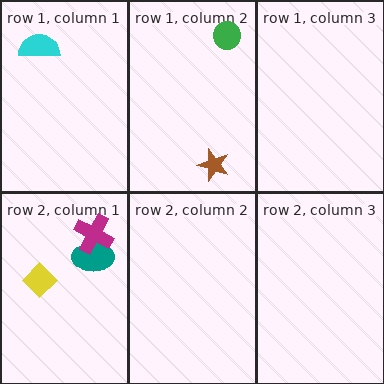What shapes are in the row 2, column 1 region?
The yellow diamond, the teal ellipse, the magenta cross.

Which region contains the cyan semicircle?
The row 1, column 1 region.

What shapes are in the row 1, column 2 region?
The green circle, the brown star.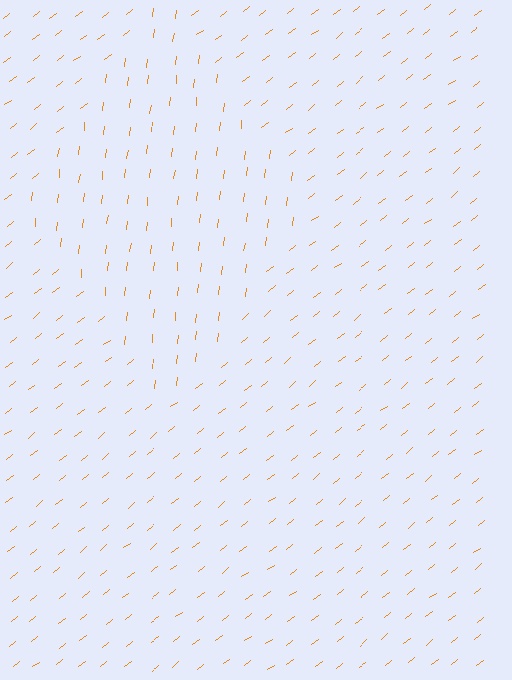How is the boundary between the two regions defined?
The boundary is defined purely by a change in line orientation (approximately 45 degrees difference). All lines are the same color and thickness.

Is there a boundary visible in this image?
Yes, there is a texture boundary formed by a change in line orientation.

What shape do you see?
I see a diamond.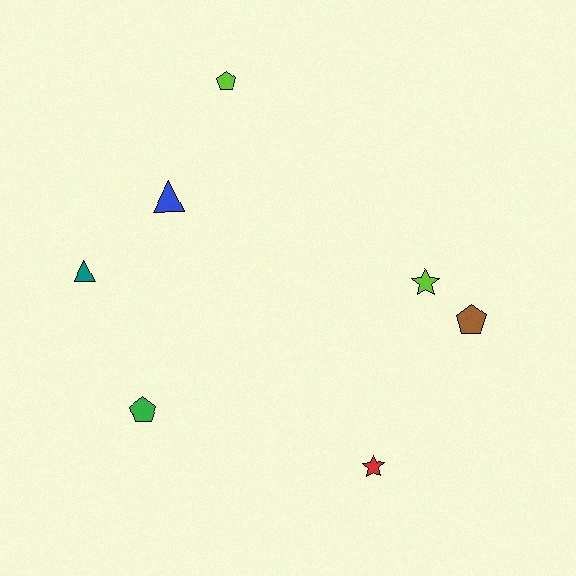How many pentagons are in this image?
There are 3 pentagons.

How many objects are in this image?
There are 7 objects.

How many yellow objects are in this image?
There are no yellow objects.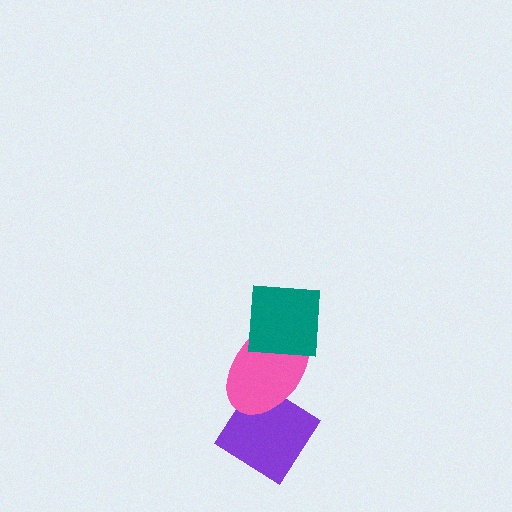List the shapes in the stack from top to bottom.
From top to bottom: the teal square, the pink ellipse, the purple diamond.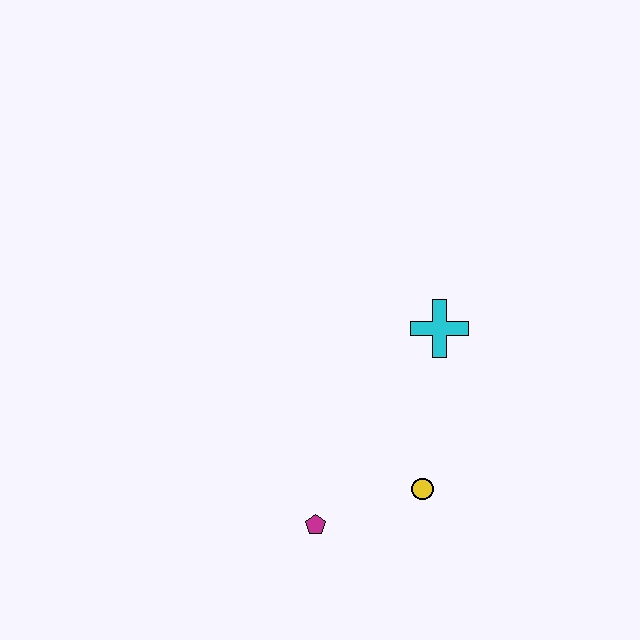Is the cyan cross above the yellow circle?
Yes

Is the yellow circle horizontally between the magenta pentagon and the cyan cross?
Yes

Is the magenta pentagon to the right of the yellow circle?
No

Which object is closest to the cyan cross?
The yellow circle is closest to the cyan cross.